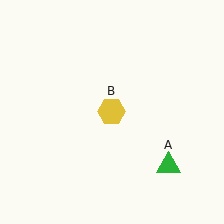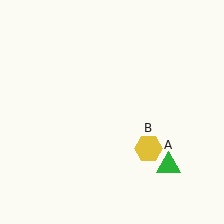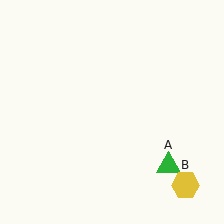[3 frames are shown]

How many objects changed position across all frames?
1 object changed position: yellow hexagon (object B).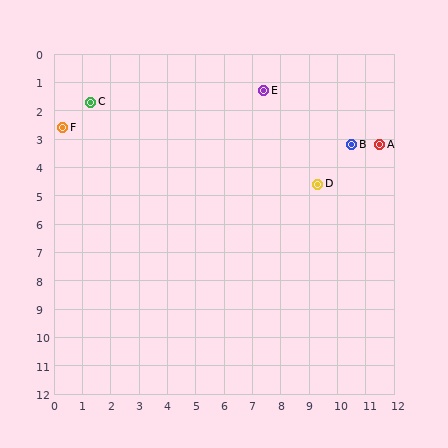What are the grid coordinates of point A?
Point A is at approximately (11.5, 3.2).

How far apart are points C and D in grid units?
Points C and D are about 8.5 grid units apart.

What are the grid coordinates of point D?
Point D is at approximately (9.3, 4.6).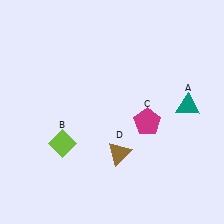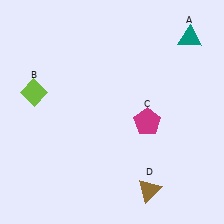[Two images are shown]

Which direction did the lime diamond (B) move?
The lime diamond (B) moved up.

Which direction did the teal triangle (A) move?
The teal triangle (A) moved up.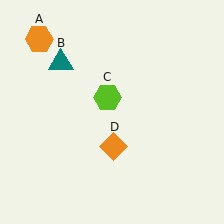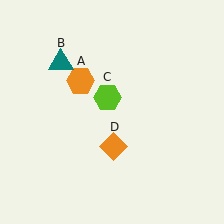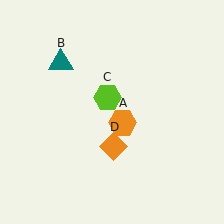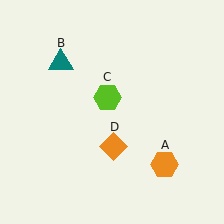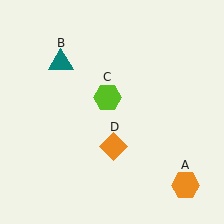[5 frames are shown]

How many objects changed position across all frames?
1 object changed position: orange hexagon (object A).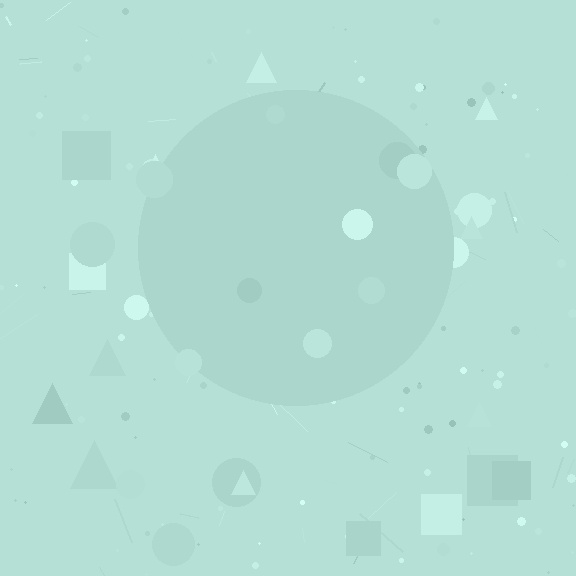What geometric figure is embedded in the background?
A circle is embedded in the background.